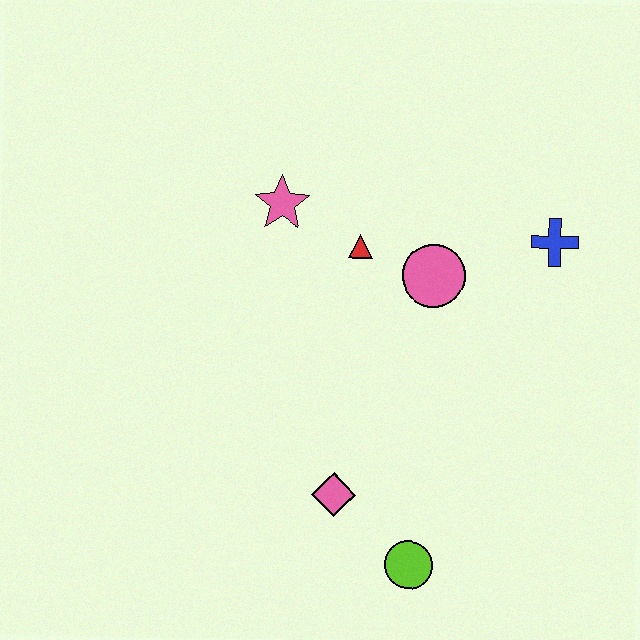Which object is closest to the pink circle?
The red triangle is closest to the pink circle.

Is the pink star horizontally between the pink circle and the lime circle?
No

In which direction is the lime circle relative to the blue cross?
The lime circle is below the blue cross.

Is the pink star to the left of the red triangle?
Yes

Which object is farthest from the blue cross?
The lime circle is farthest from the blue cross.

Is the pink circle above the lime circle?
Yes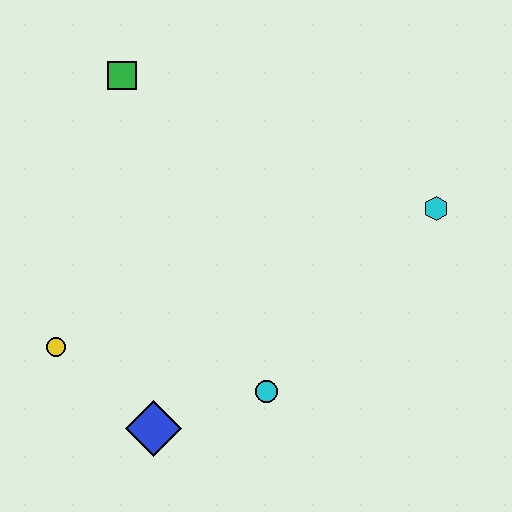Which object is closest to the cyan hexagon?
The cyan circle is closest to the cyan hexagon.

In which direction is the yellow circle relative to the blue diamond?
The yellow circle is to the left of the blue diamond.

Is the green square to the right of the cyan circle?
No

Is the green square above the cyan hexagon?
Yes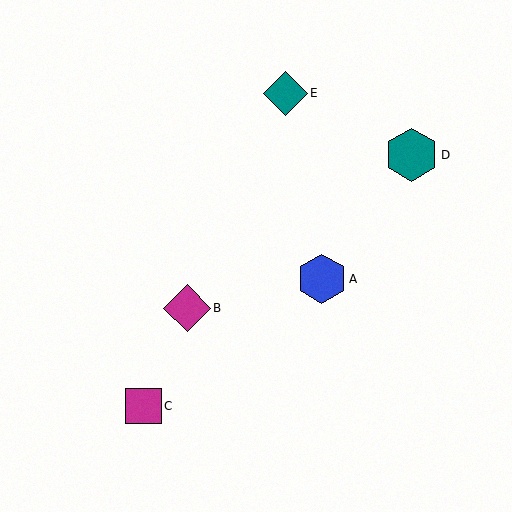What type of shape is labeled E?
Shape E is a teal diamond.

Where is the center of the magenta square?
The center of the magenta square is at (143, 406).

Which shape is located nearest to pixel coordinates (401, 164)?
The teal hexagon (labeled D) at (412, 155) is nearest to that location.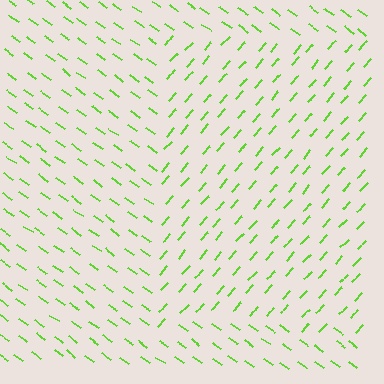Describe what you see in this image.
The image is filled with small lime line segments. A rectangle region in the image has lines oriented differently from the surrounding lines, creating a visible texture boundary.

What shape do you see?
I see a rectangle.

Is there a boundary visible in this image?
Yes, there is a texture boundary formed by a change in line orientation.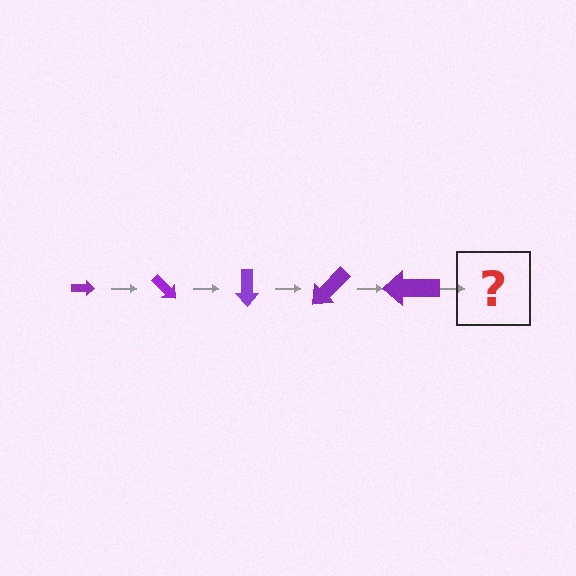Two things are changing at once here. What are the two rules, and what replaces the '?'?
The two rules are that the arrow grows larger each step and it rotates 45 degrees each step. The '?' should be an arrow, larger than the previous one and rotated 225 degrees from the start.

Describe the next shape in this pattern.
It should be an arrow, larger than the previous one and rotated 225 degrees from the start.